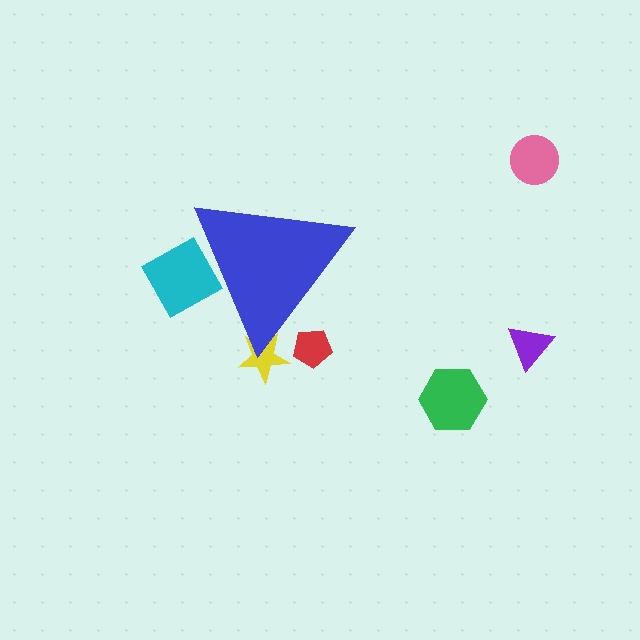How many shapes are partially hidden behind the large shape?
3 shapes are partially hidden.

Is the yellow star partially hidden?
Yes, the yellow star is partially hidden behind the blue triangle.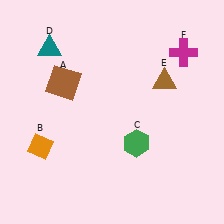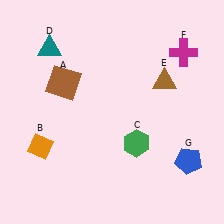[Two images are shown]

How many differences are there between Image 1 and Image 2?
There is 1 difference between the two images.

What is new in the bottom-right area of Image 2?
A blue pentagon (G) was added in the bottom-right area of Image 2.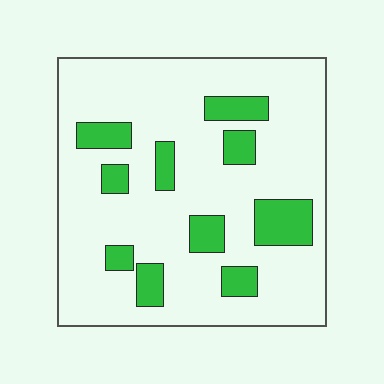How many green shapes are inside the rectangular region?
10.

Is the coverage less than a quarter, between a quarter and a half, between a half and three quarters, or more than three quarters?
Less than a quarter.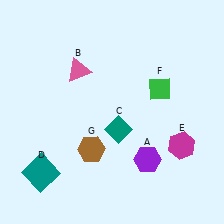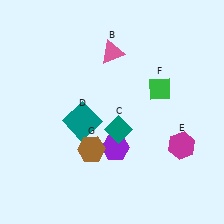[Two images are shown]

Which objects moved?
The objects that moved are: the purple hexagon (A), the pink triangle (B), the teal square (D).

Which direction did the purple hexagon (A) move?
The purple hexagon (A) moved left.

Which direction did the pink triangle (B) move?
The pink triangle (B) moved right.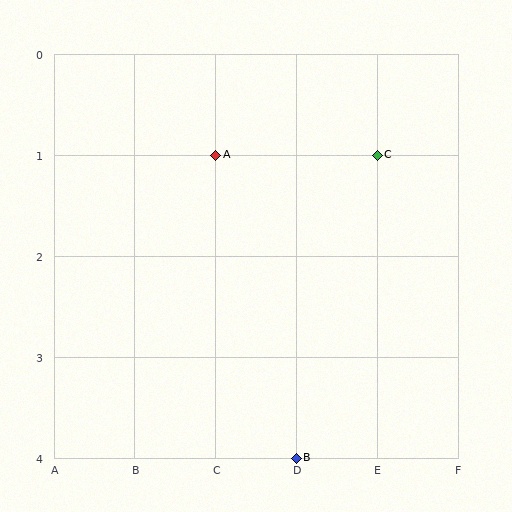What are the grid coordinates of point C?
Point C is at grid coordinates (E, 1).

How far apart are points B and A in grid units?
Points B and A are 1 column and 3 rows apart (about 3.2 grid units diagonally).